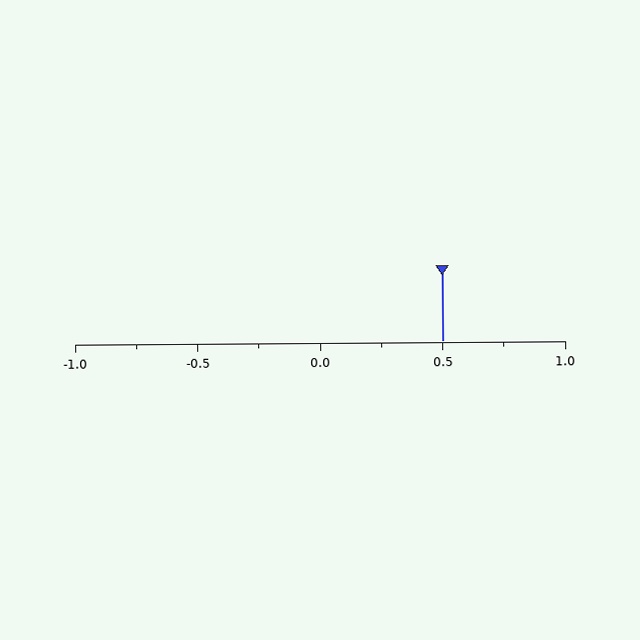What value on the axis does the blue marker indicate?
The marker indicates approximately 0.5.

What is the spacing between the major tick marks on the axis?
The major ticks are spaced 0.5 apart.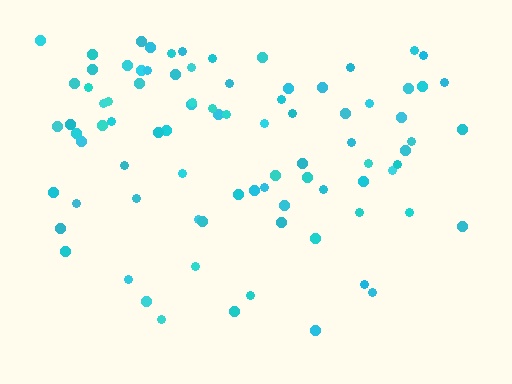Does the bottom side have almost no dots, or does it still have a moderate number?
Still a moderate number, just noticeably fewer than the top.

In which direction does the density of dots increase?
From bottom to top, with the top side densest.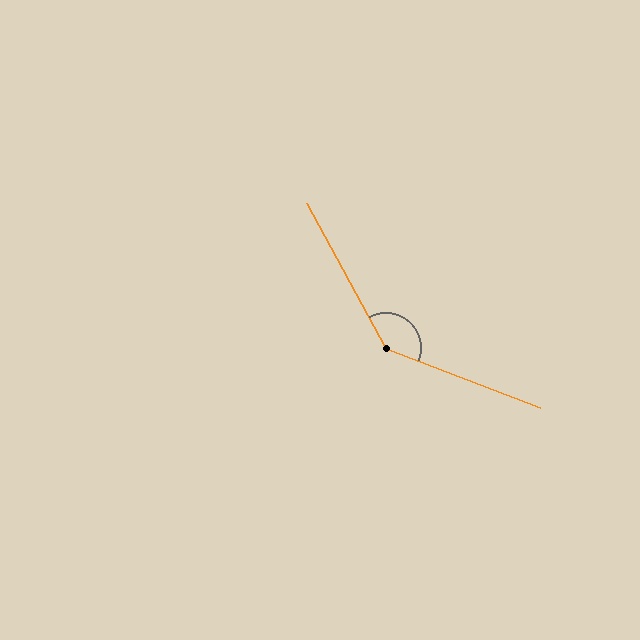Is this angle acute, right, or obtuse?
It is obtuse.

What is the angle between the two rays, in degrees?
Approximately 139 degrees.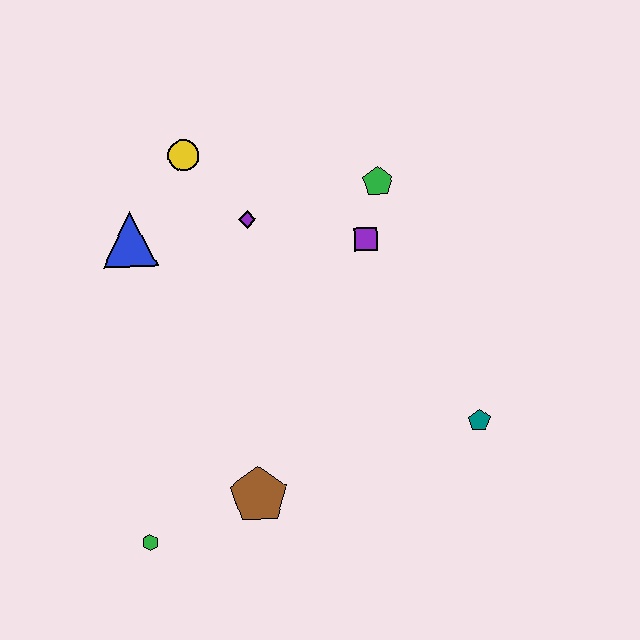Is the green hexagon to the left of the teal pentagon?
Yes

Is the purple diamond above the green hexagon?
Yes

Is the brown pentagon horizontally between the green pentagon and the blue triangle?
Yes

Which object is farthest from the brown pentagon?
The yellow circle is farthest from the brown pentagon.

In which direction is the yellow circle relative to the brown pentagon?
The yellow circle is above the brown pentagon.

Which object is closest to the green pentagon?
The purple square is closest to the green pentagon.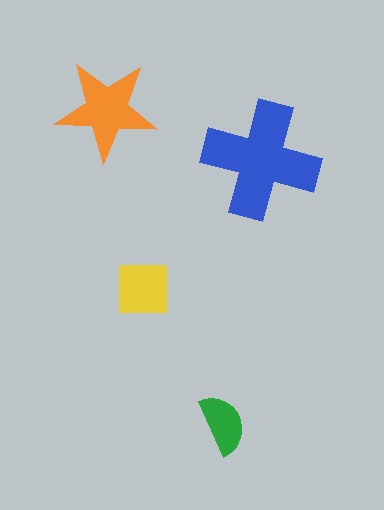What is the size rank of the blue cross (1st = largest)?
1st.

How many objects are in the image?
There are 4 objects in the image.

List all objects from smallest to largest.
The green semicircle, the yellow square, the orange star, the blue cross.